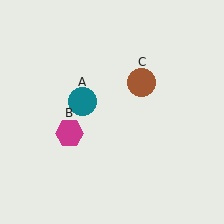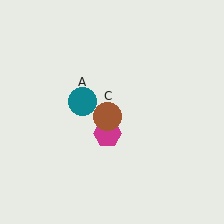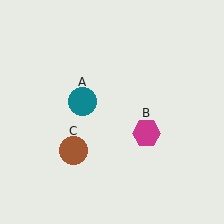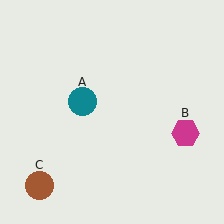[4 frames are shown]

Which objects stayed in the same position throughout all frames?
Teal circle (object A) remained stationary.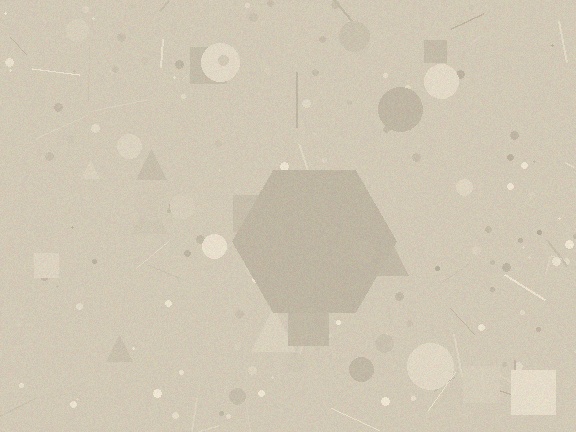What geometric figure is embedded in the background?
A hexagon is embedded in the background.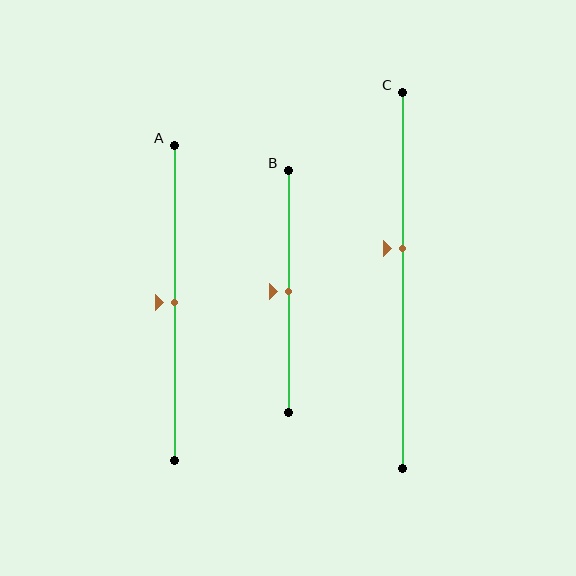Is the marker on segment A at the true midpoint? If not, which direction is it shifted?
Yes, the marker on segment A is at the true midpoint.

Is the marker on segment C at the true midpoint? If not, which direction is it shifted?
No, the marker on segment C is shifted upward by about 9% of the segment length.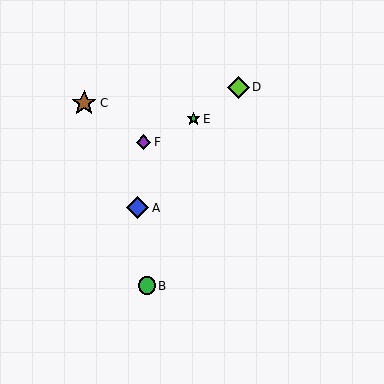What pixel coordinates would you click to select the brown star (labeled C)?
Click at (84, 103) to select the brown star C.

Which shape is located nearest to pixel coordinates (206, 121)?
The green star (labeled E) at (193, 119) is nearest to that location.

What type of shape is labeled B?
Shape B is a green circle.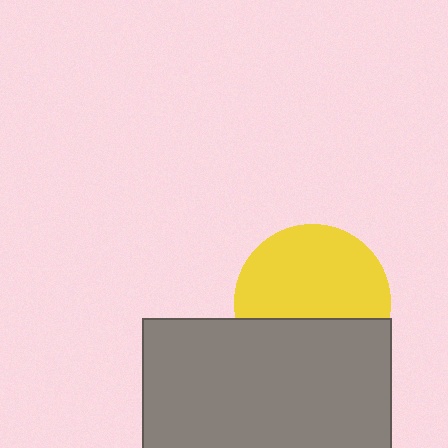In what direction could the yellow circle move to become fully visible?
The yellow circle could move up. That would shift it out from behind the gray rectangle entirely.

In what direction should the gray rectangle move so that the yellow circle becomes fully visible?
The gray rectangle should move down. That is the shortest direction to clear the overlap and leave the yellow circle fully visible.